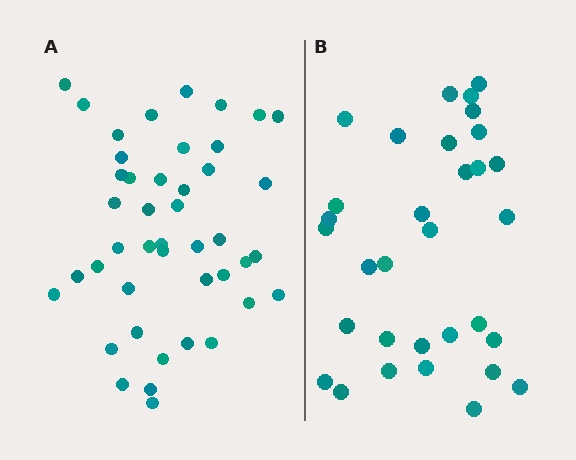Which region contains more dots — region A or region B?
Region A (the left region) has more dots.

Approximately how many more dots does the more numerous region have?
Region A has roughly 12 or so more dots than region B.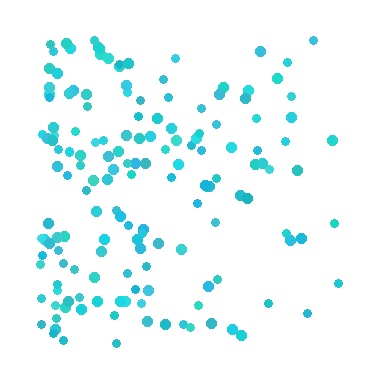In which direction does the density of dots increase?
From right to left, with the left side densest.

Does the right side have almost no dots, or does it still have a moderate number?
Still a moderate number, just noticeably fewer than the left.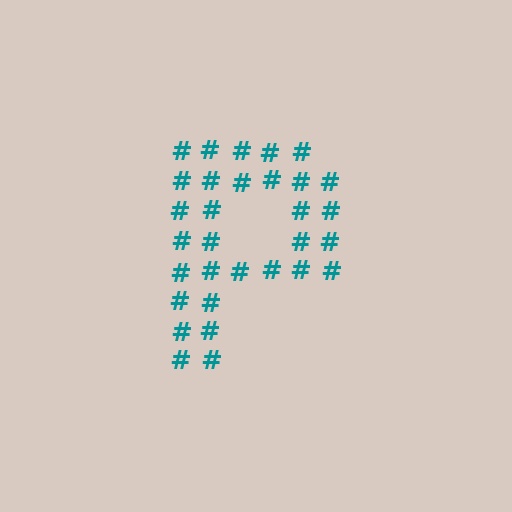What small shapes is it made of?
It is made of small hash symbols.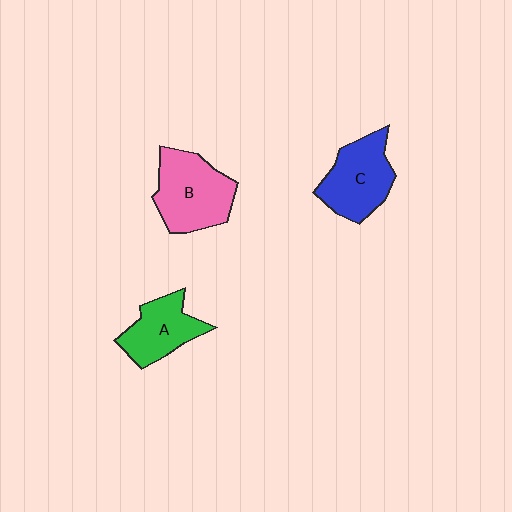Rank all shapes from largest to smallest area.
From largest to smallest: B (pink), C (blue), A (green).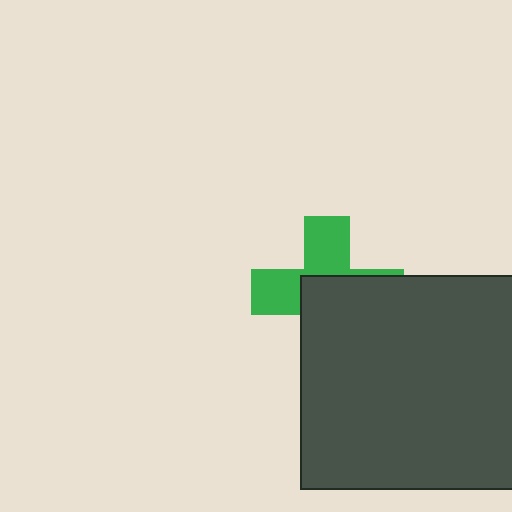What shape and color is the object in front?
The object in front is a dark gray square.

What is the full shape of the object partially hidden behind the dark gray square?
The partially hidden object is a green cross.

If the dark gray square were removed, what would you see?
You would see the complete green cross.